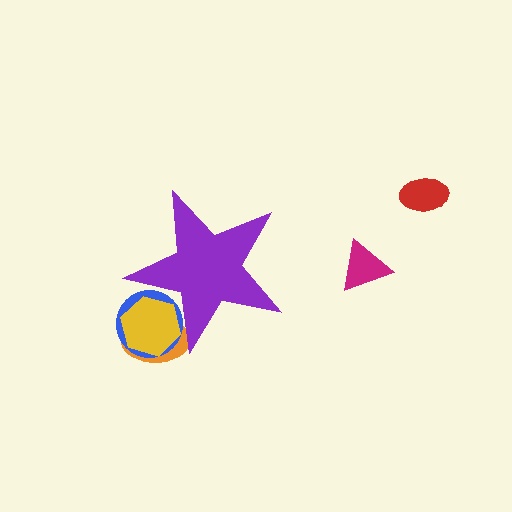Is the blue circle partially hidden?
Yes, the blue circle is partially hidden behind the purple star.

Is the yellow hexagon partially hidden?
Yes, the yellow hexagon is partially hidden behind the purple star.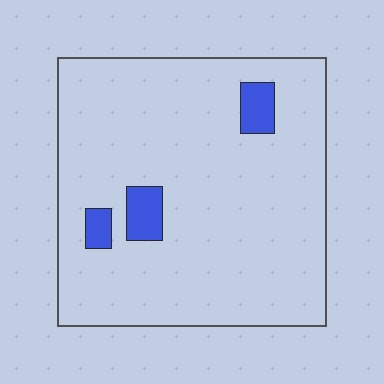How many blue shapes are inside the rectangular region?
3.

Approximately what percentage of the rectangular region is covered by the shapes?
Approximately 5%.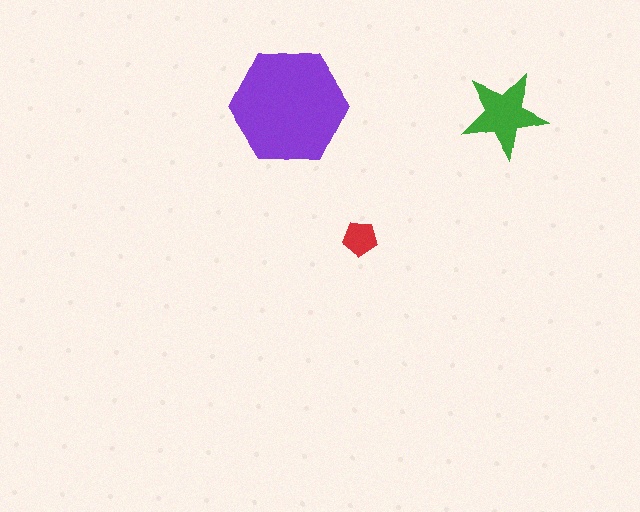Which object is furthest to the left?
The purple hexagon is leftmost.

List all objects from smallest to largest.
The red pentagon, the green star, the purple hexagon.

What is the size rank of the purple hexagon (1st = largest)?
1st.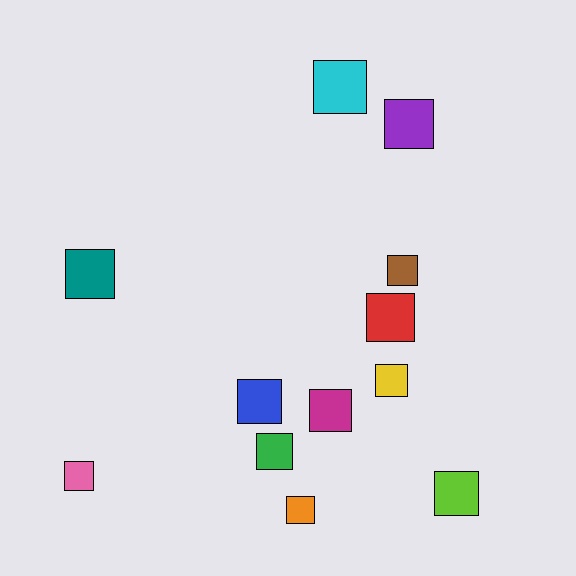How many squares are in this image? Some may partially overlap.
There are 12 squares.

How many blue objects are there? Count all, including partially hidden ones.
There is 1 blue object.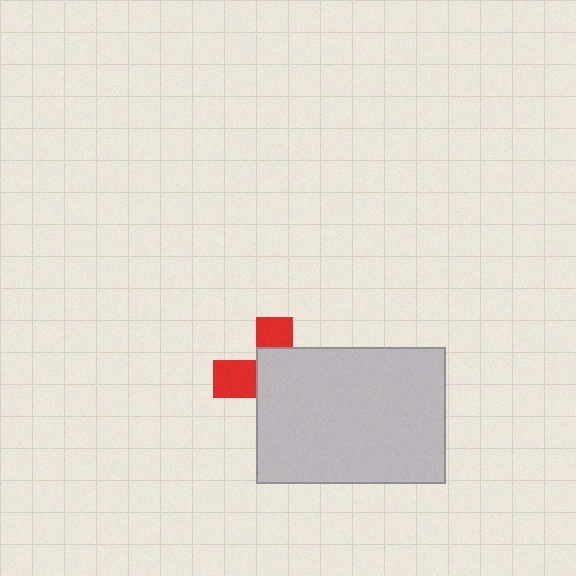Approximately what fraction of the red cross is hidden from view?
Roughly 65% of the red cross is hidden behind the light gray rectangle.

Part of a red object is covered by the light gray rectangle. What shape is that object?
It is a cross.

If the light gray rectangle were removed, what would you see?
You would see the complete red cross.